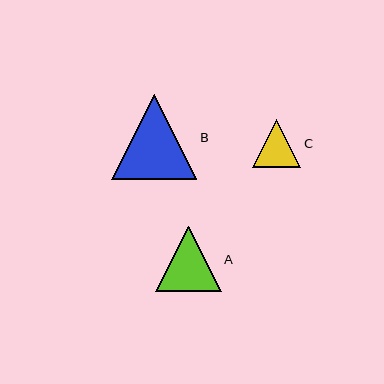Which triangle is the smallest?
Triangle C is the smallest with a size of approximately 48 pixels.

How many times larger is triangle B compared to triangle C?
Triangle B is approximately 1.8 times the size of triangle C.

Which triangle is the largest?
Triangle B is the largest with a size of approximately 85 pixels.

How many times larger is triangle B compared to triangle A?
Triangle B is approximately 1.3 times the size of triangle A.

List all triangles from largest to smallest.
From largest to smallest: B, A, C.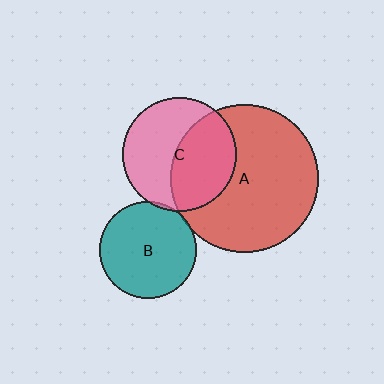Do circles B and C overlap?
Yes.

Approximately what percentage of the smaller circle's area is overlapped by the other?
Approximately 5%.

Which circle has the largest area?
Circle A (red).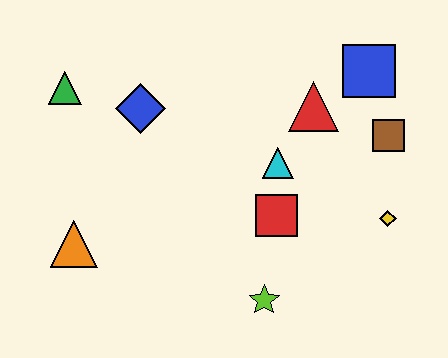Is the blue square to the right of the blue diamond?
Yes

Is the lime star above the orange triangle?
No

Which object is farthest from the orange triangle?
The blue square is farthest from the orange triangle.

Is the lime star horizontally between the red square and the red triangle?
No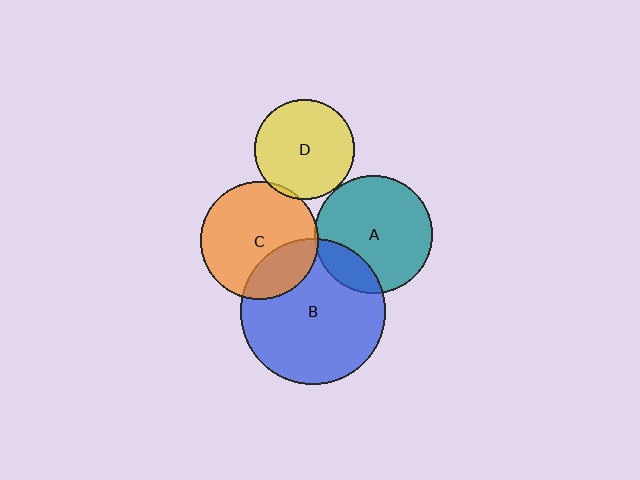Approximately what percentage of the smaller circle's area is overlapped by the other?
Approximately 5%.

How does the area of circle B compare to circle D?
Approximately 2.1 times.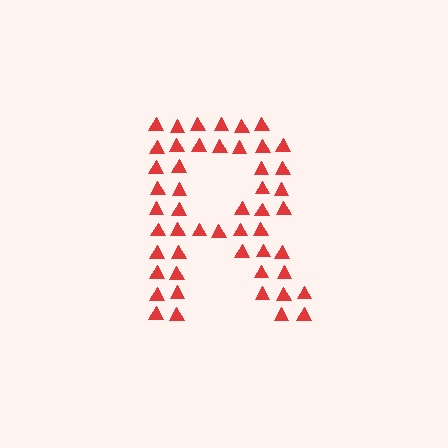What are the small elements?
The small elements are triangles.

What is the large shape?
The large shape is the letter R.